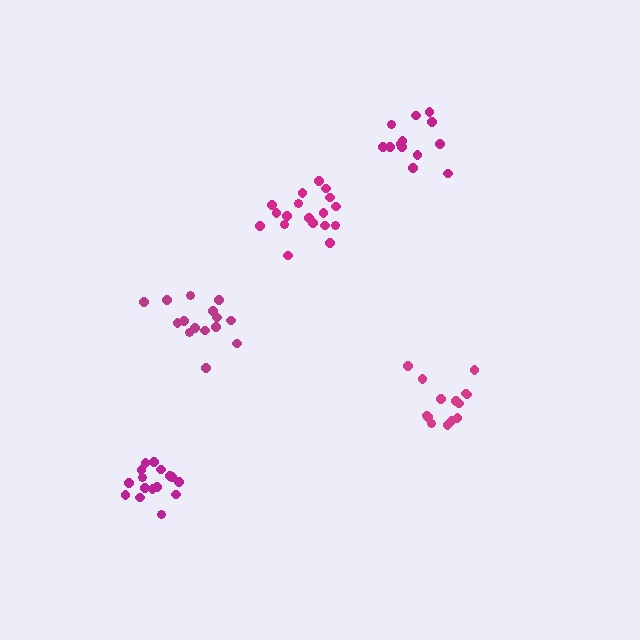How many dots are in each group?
Group 1: 18 dots, Group 2: 13 dots, Group 3: 14 dots, Group 4: 16 dots, Group 5: 15 dots (76 total).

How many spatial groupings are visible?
There are 5 spatial groupings.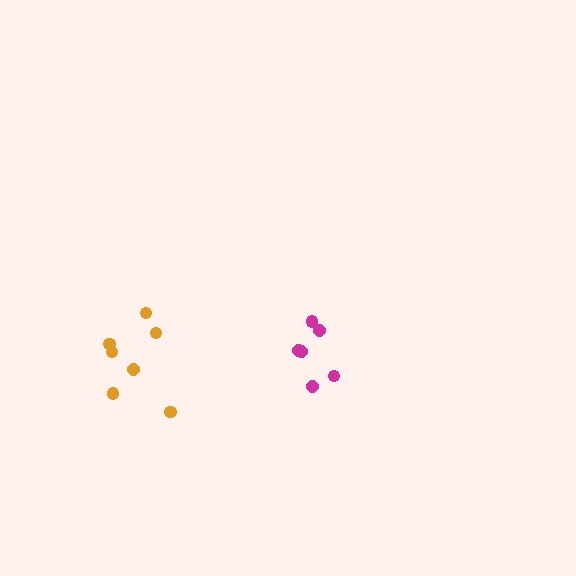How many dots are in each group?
Group 1: 6 dots, Group 2: 7 dots (13 total).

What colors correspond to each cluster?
The clusters are colored: magenta, orange.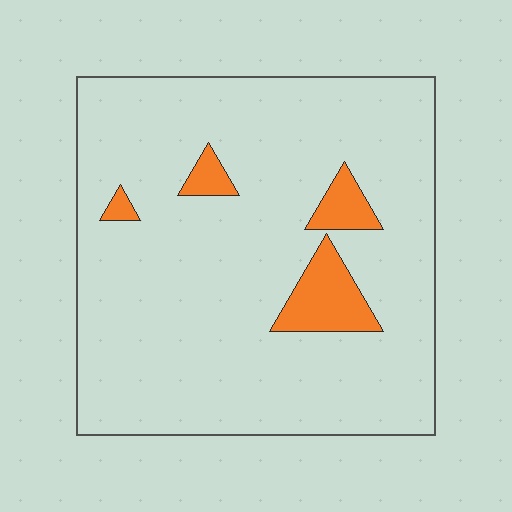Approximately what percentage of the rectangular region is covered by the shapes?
Approximately 10%.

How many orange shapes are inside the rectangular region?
4.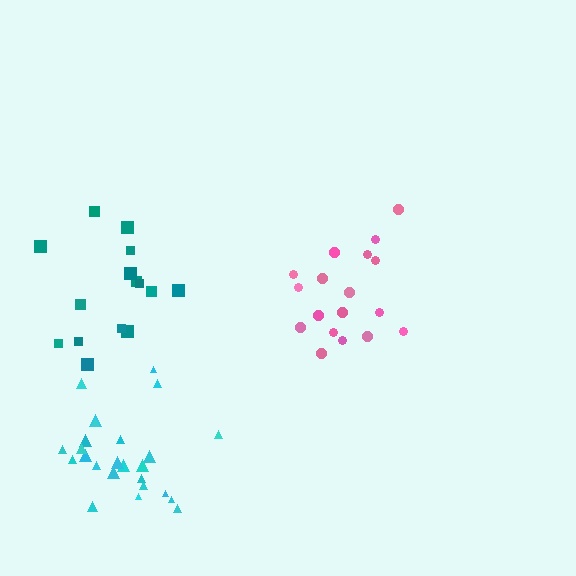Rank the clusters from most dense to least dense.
cyan, pink, teal.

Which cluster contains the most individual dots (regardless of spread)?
Cyan (25).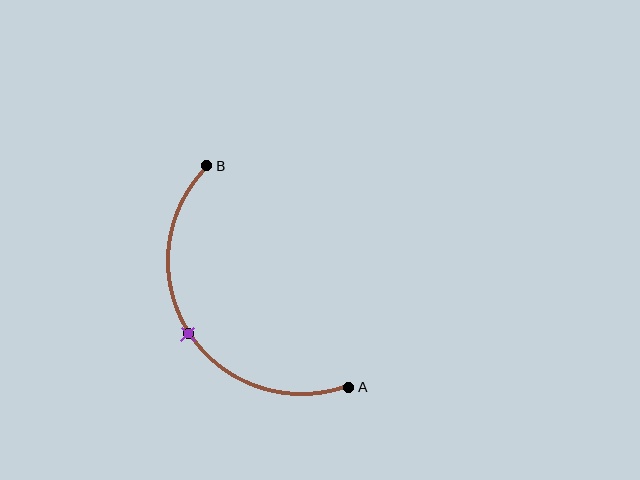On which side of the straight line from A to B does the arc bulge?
The arc bulges to the left of the straight line connecting A and B.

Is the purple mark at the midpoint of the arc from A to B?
Yes. The purple mark lies on the arc at equal arc-length from both A and B — it is the arc midpoint.